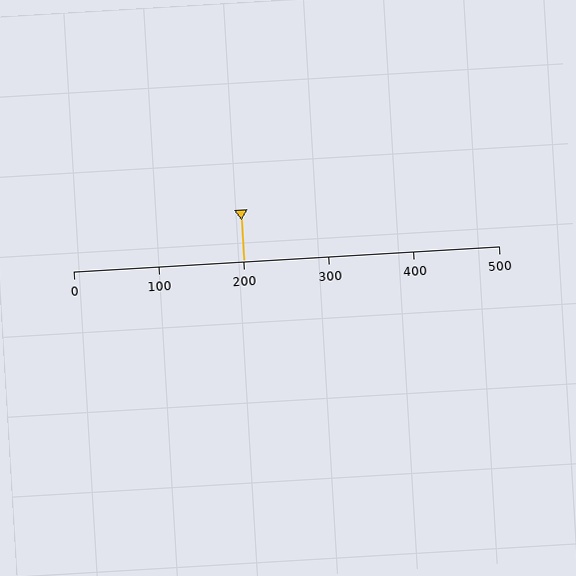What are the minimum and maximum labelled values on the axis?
The axis runs from 0 to 500.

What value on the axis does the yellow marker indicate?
The marker indicates approximately 200.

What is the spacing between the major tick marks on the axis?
The major ticks are spaced 100 apart.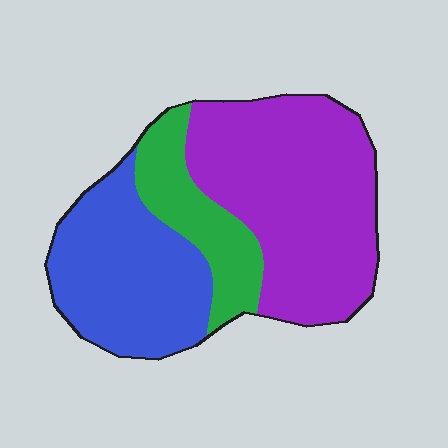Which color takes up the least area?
Green, at roughly 20%.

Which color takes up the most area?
Purple, at roughly 50%.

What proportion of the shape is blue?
Blue takes up about one third (1/3) of the shape.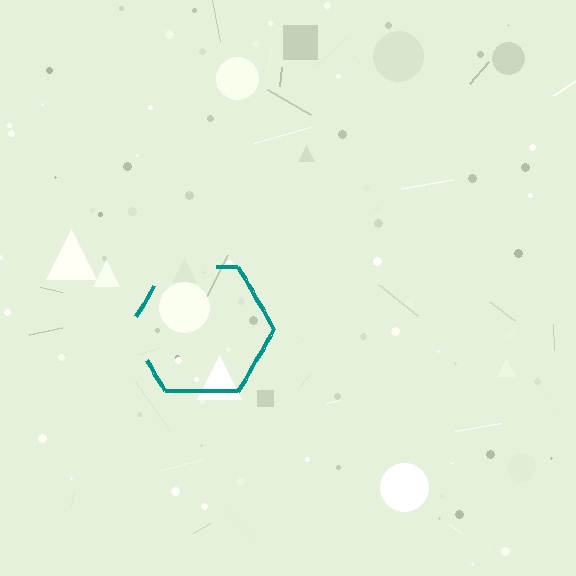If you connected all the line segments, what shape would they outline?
They would outline a hexagon.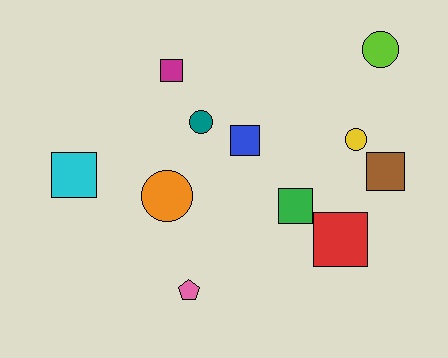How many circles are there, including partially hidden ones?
There are 4 circles.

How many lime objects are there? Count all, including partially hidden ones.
There is 1 lime object.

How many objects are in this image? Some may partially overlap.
There are 11 objects.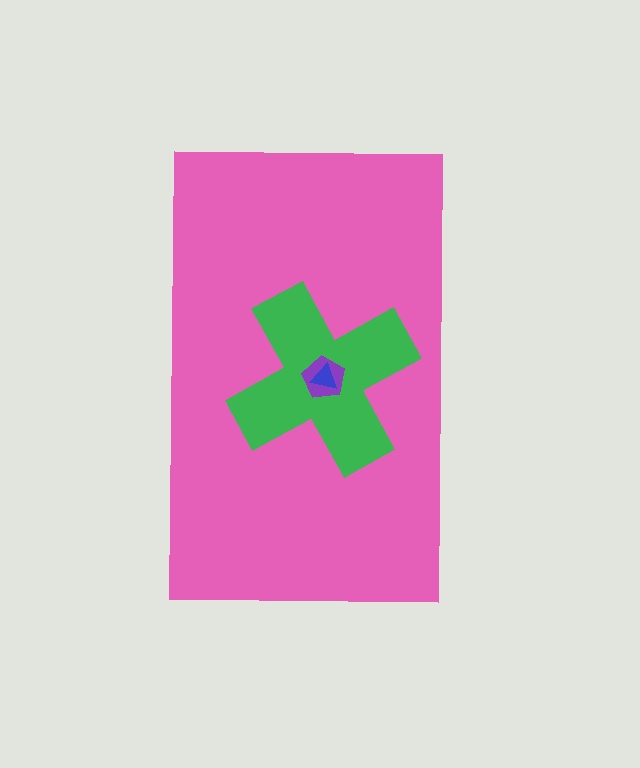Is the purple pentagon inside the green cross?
Yes.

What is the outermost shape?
The pink rectangle.